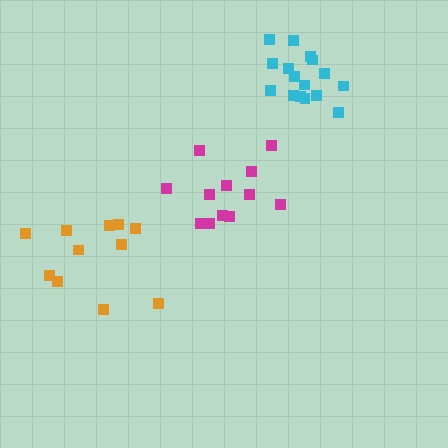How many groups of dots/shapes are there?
There are 3 groups.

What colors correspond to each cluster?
The clusters are colored: cyan, magenta, orange.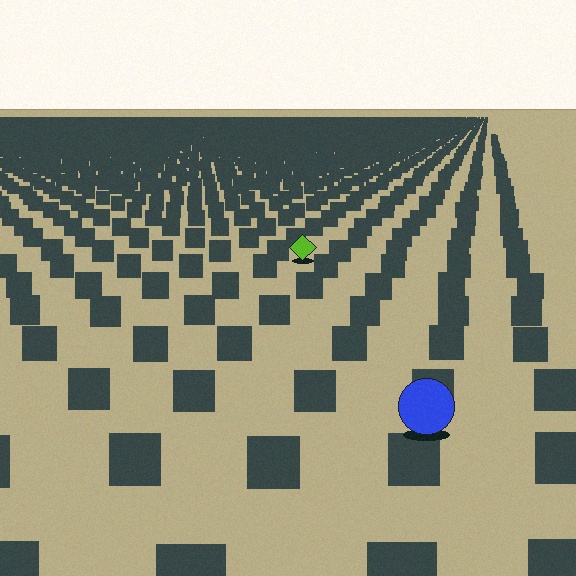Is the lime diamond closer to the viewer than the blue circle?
No. The blue circle is closer — you can tell from the texture gradient: the ground texture is coarser near it.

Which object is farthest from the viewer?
The lime diamond is farthest from the viewer. It appears smaller and the ground texture around it is denser.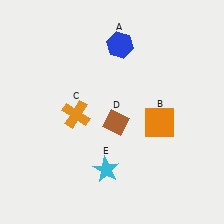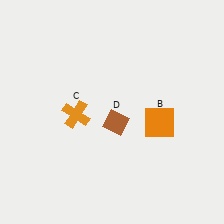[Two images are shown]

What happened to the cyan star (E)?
The cyan star (E) was removed in Image 2. It was in the bottom-left area of Image 1.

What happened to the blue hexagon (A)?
The blue hexagon (A) was removed in Image 2. It was in the top-right area of Image 1.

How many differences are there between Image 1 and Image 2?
There are 2 differences between the two images.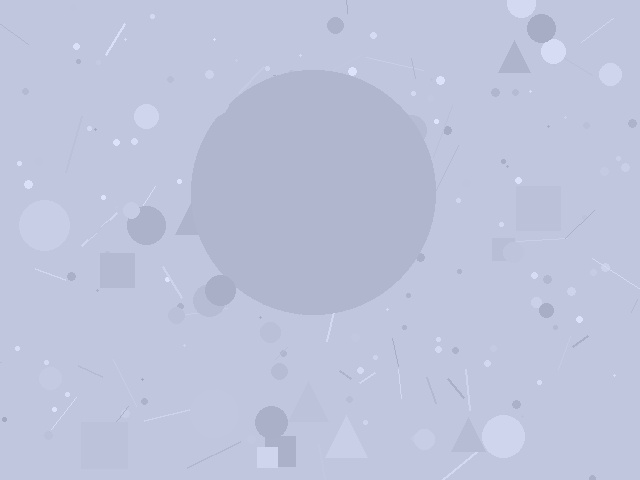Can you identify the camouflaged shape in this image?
The camouflaged shape is a circle.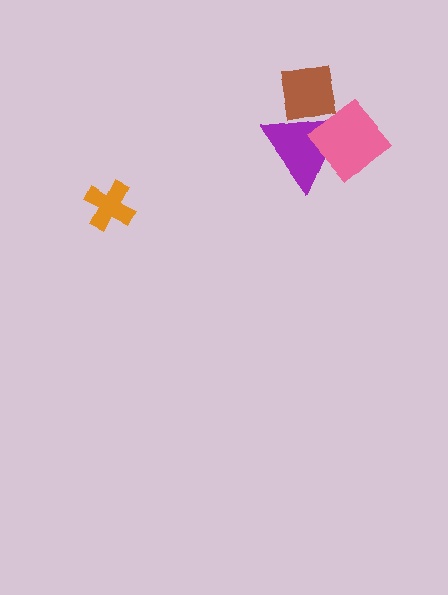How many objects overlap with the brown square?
2 objects overlap with the brown square.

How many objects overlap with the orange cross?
0 objects overlap with the orange cross.